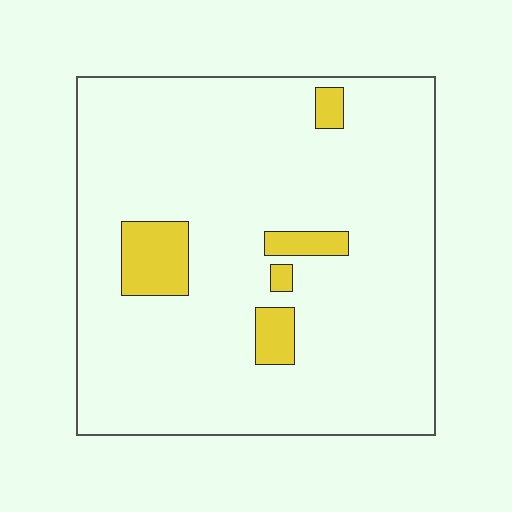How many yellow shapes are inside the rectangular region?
5.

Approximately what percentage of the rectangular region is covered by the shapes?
Approximately 10%.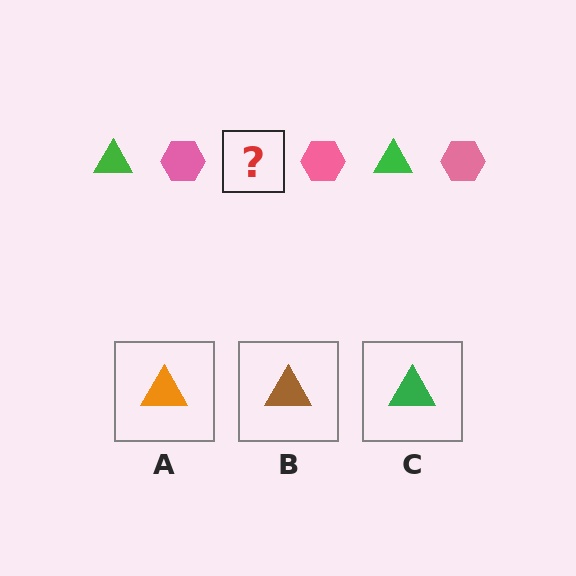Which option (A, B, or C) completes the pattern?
C.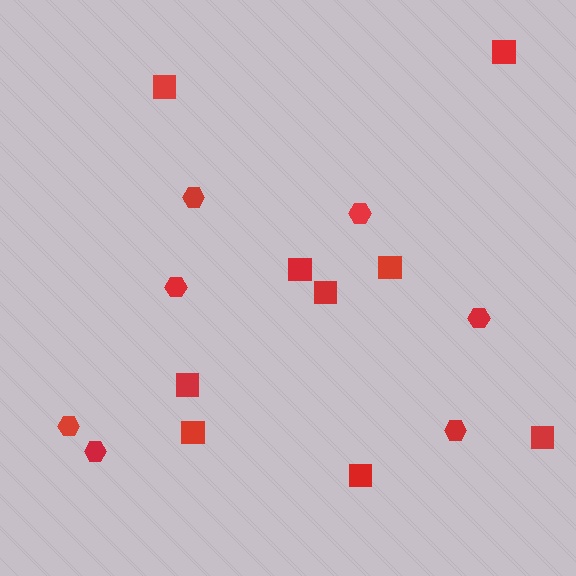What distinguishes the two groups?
There are 2 groups: one group of squares (9) and one group of hexagons (7).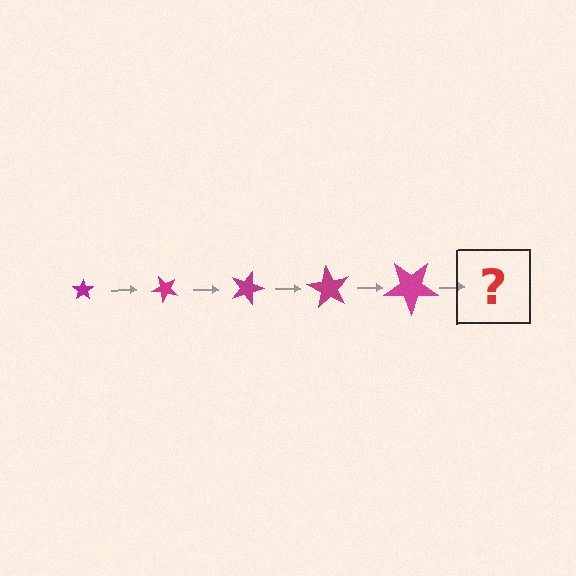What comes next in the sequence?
The next element should be a star, larger than the previous one and rotated 225 degrees from the start.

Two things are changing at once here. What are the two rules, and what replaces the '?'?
The two rules are that the star grows larger each step and it rotates 45 degrees each step. The '?' should be a star, larger than the previous one and rotated 225 degrees from the start.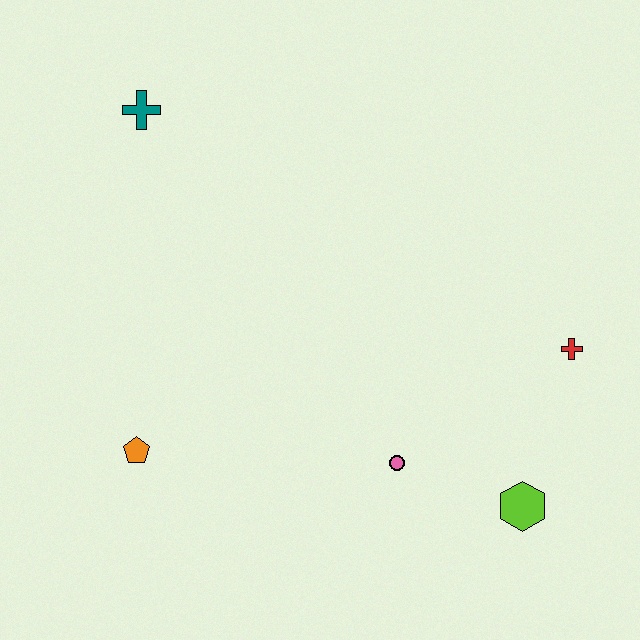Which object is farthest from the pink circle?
The teal cross is farthest from the pink circle.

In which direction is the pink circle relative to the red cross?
The pink circle is to the left of the red cross.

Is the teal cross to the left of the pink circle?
Yes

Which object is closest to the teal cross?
The orange pentagon is closest to the teal cross.